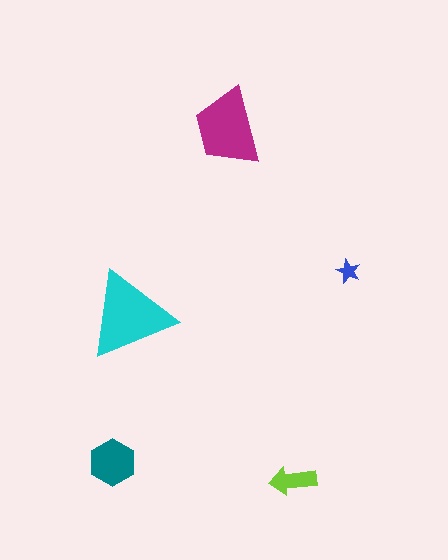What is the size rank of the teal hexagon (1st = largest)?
3rd.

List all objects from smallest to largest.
The blue star, the lime arrow, the teal hexagon, the magenta trapezoid, the cyan triangle.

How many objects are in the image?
There are 5 objects in the image.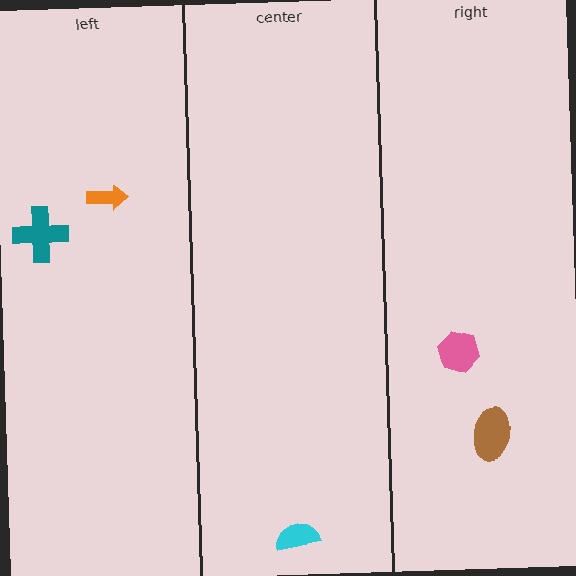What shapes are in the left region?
The teal cross, the orange arrow.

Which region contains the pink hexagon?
The right region.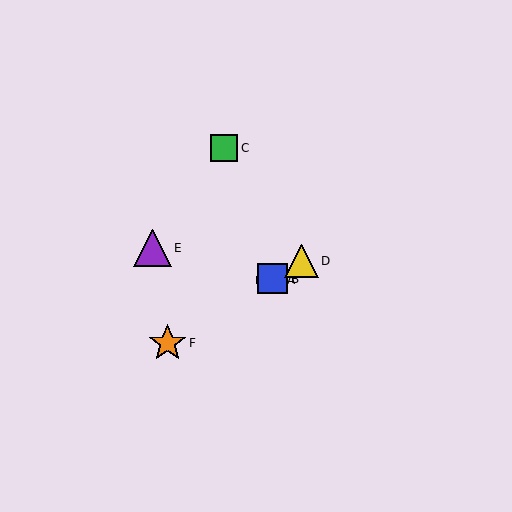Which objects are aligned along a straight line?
Objects A, B, D, F are aligned along a straight line.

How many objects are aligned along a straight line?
4 objects (A, B, D, F) are aligned along a straight line.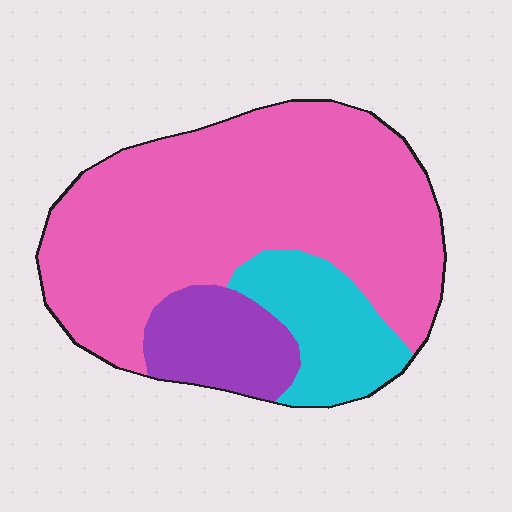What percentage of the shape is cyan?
Cyan takes up less than a sixth of the shape.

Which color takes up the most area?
Pink, at roughly 70%.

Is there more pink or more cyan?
Pink.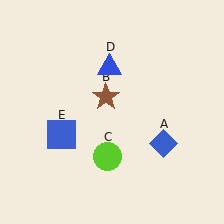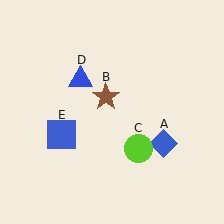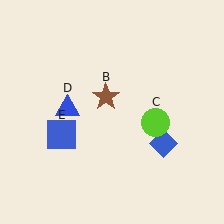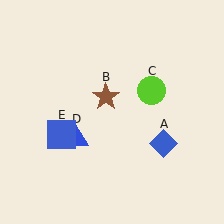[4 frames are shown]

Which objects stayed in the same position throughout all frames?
Blue diamond (object A) and brown star (object B) and blue square (object E) remained stationary.